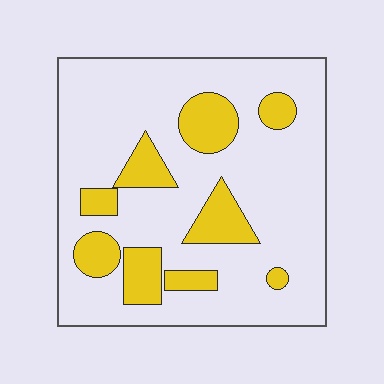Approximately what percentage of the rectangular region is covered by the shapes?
Approximately 20%.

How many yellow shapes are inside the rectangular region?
9.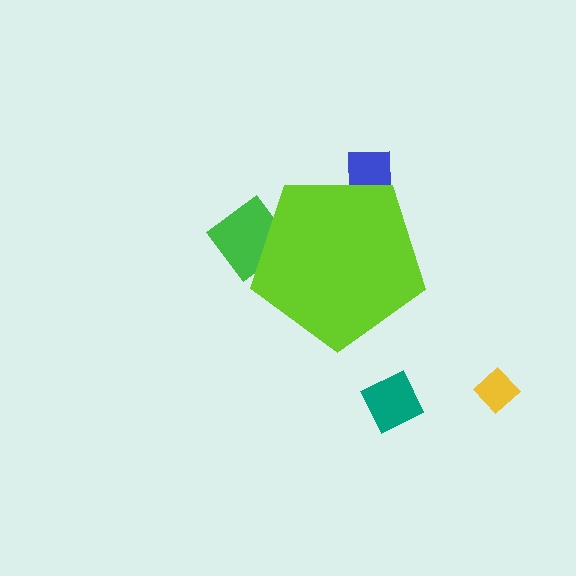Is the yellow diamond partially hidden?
No, the yellow diamond is fully visible.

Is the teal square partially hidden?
No, the teal square is fully visible.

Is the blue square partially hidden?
Yes, the blue square is partially hidden behind the lime pentagon.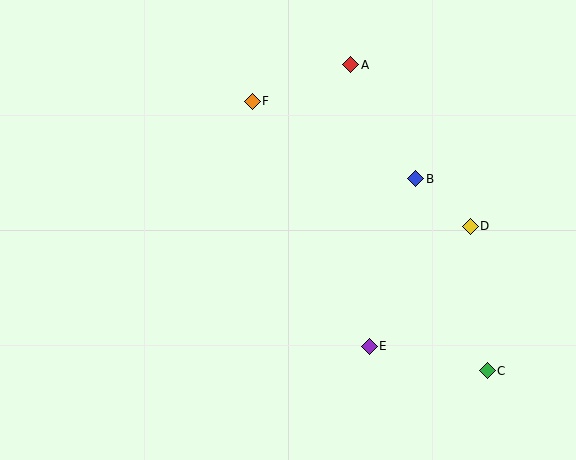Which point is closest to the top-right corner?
Point A is closest to the top-right corner.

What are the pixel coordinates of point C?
Point C is at (487, 371).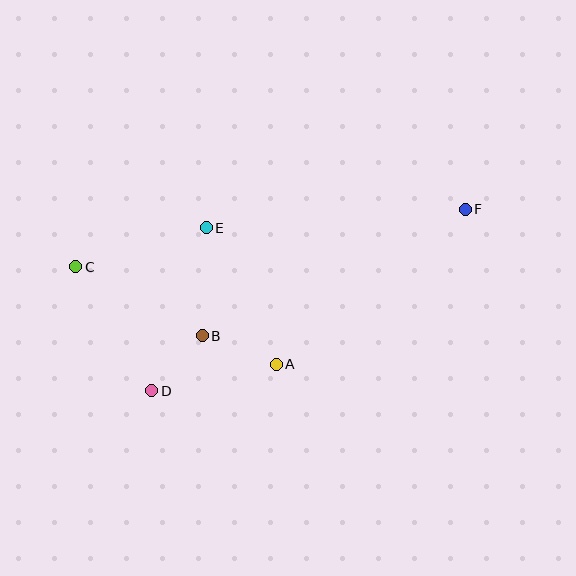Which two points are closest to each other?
Points B and D are closest to each other.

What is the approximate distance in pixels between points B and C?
The distance between B and C is approximately 144 pixels.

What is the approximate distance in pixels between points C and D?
The distance between C and D is approximately 146 pixels.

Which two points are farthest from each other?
Points C and F are farthest from each other.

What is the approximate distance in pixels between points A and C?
The distance between A and C is approximately 223 pixels.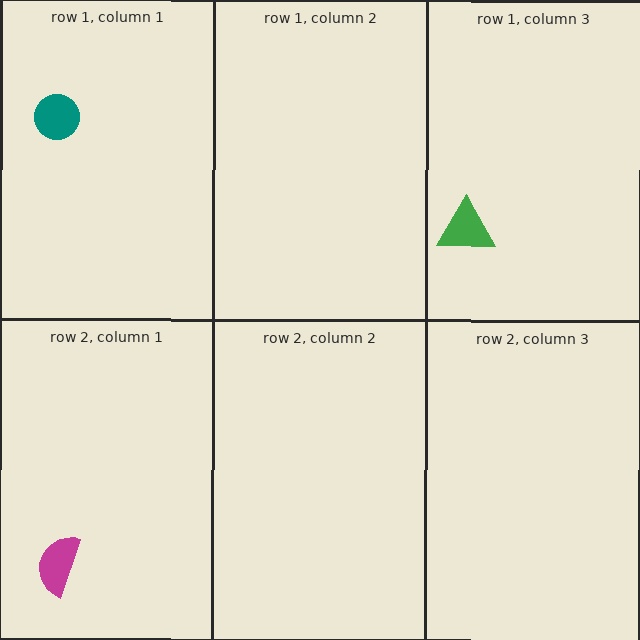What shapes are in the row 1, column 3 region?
The green triangle.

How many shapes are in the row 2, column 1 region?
1.